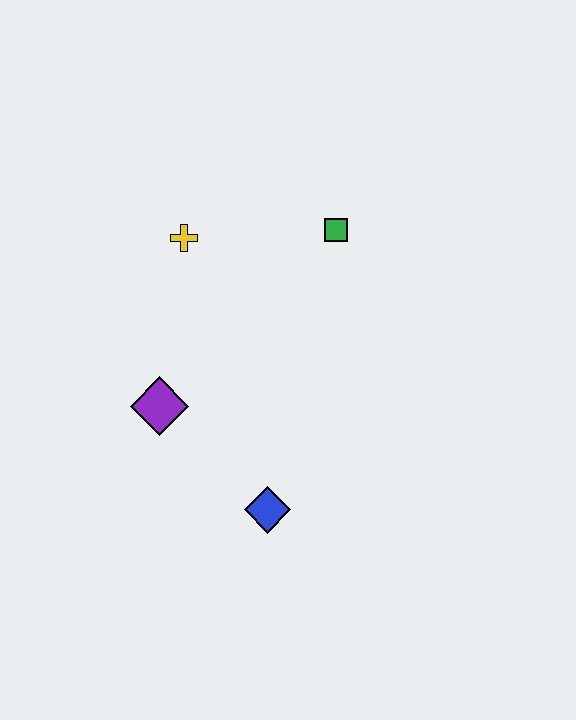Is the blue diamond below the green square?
Yes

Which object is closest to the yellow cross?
The green square is closest to the yellow cross.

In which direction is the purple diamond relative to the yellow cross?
The purple diamond is below the yellow cross.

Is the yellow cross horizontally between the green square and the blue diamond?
No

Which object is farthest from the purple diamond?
The green square is farthest from the purple diamond.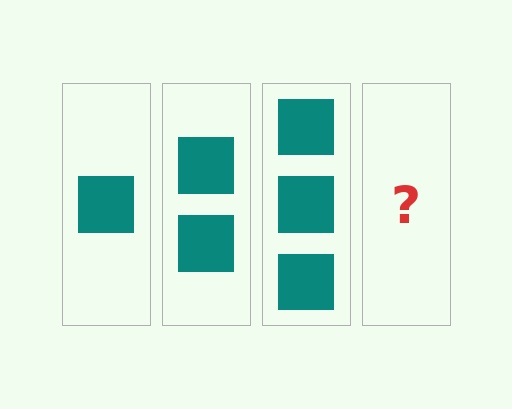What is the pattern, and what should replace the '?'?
The pattern is that each step adds one more square. The '?' should be 4 squares.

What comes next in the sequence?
The next element should be 4 squares.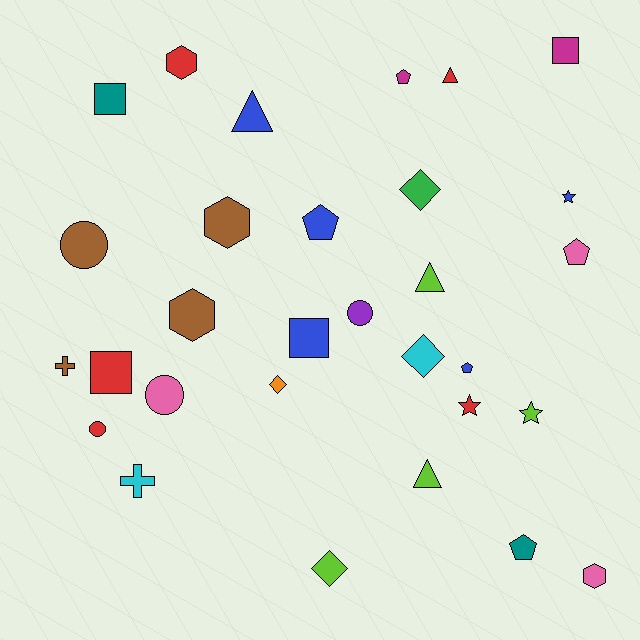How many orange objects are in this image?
There is 1 orange object.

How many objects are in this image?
There are 30 objects.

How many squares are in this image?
There are 4 squares.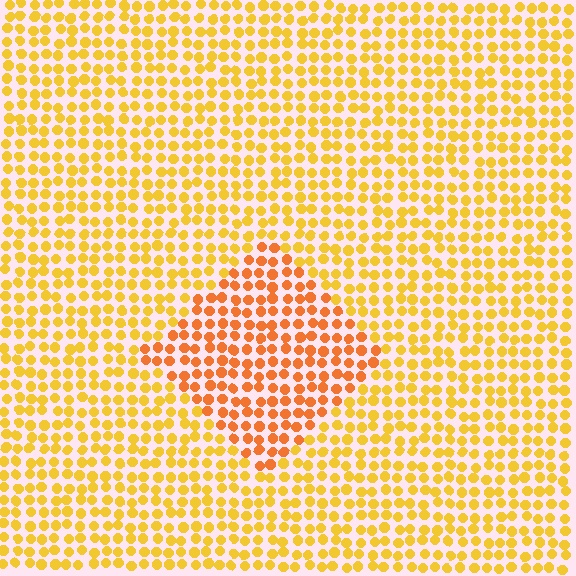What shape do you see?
I see a diamond.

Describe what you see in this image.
The image is filled with small yellow elements in a uniform arrangement. A diamond-shaped region is visible where the elements are tinted to a slightly different hue, forming a subtle color boundary.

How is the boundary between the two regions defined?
The boundary is defined purely by a slight shift in hue (about 26 degrees). Spacing, size, and orientation are identical on both sides.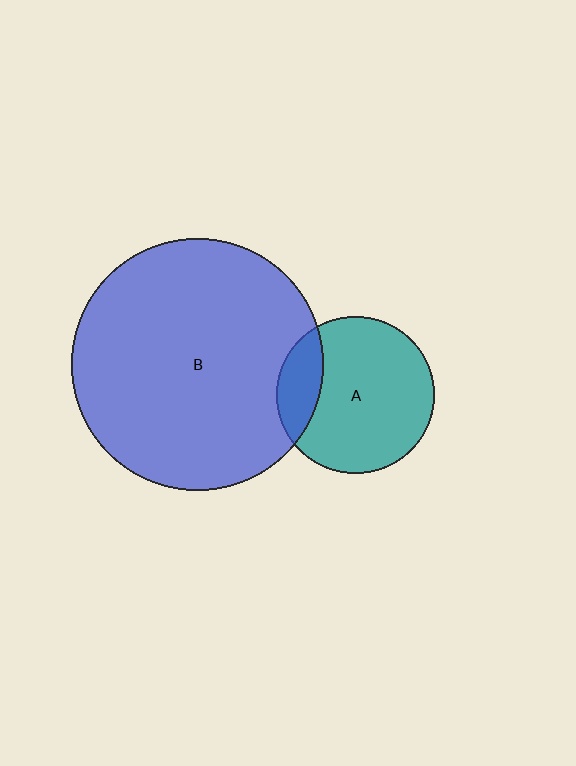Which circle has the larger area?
Circle B (blue).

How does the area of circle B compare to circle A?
Approximately 2.6 times.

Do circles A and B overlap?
Yes.